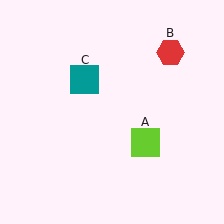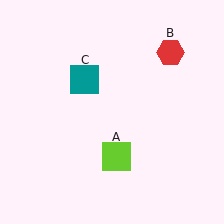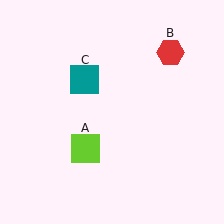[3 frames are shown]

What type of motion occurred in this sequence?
The lime square (object A) rotated clockwise around the center of the scene.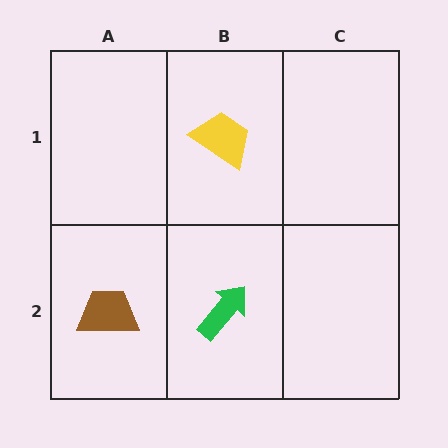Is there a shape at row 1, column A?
No, that cell is empty.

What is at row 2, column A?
A brown trapezoid.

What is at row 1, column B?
A yellow trapezoid.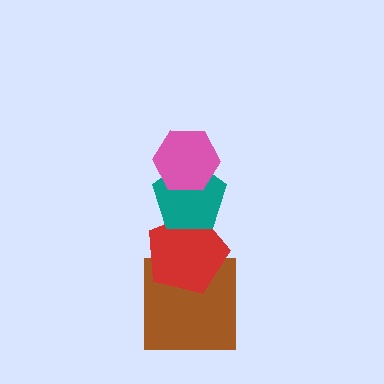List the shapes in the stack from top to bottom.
From top to bottom: the pink hexagon, the teal pentagon, the red pentagon, the brown square.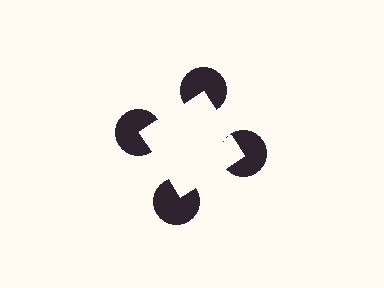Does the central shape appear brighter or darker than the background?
It typically appears slightly brighter than the background, even though no actual brightness change is drawn.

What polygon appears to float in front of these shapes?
An illusory square — its edges are inferred from the aligned wedge cuts in the pac-man discs, not physically drawn.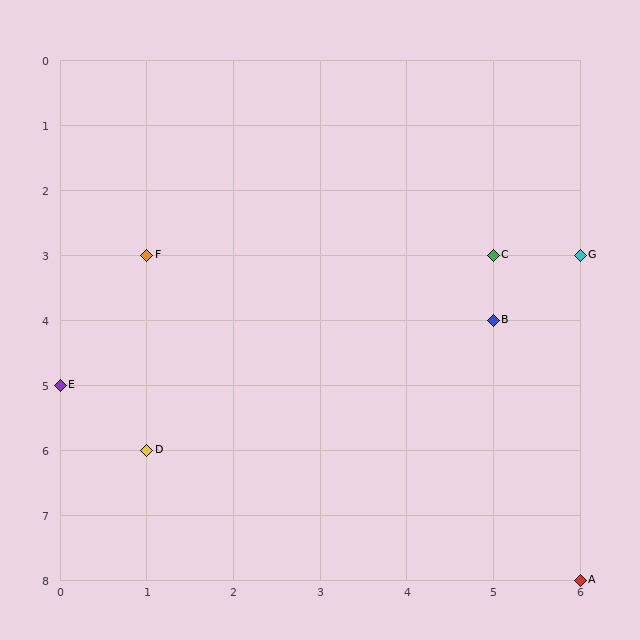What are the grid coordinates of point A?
Point A is at grid coordinates (6, 8).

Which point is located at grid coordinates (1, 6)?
Point D is at (1, 6).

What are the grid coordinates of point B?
Point B is at grid coordinates (5, 4).